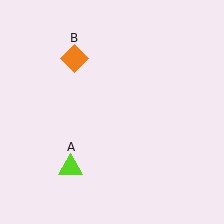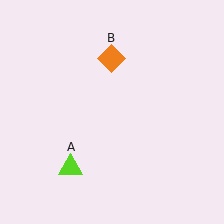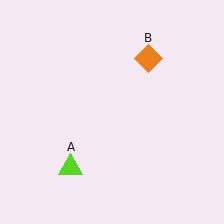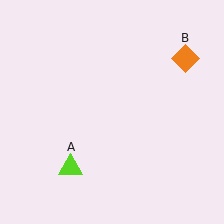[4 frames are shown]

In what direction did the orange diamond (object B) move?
The orange diamond (object B) moved right.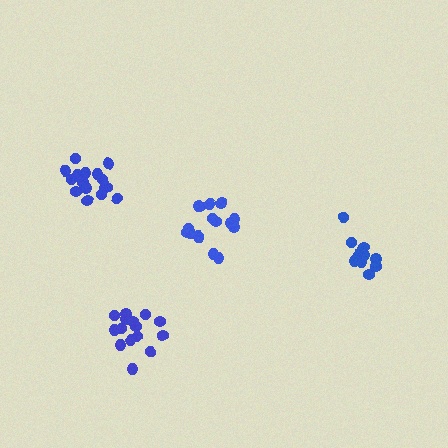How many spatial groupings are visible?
There are 4 spatial groupings.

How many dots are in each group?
Group 1: 16 dots, Group 2: 16 dots, Group 3: 11 dots, Group 4: 15 dots (58 total).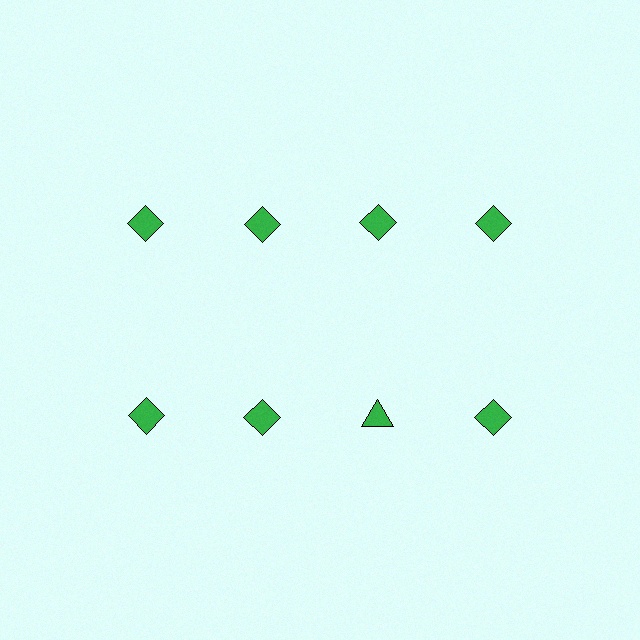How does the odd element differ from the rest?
It has a different shape: triangle instead of diamond.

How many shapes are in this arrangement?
There are 8 shapes arranged in a grid pattern.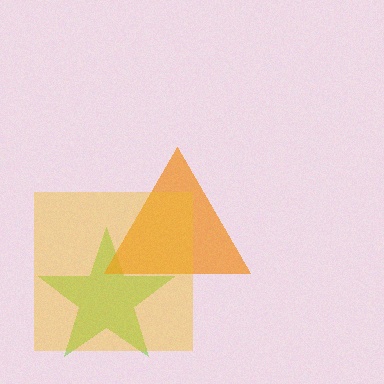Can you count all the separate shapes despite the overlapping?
Yes, there are 3 separate shapes.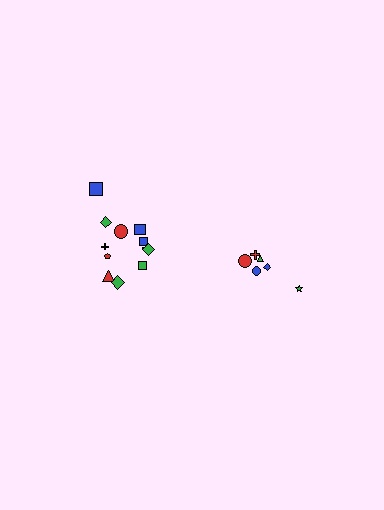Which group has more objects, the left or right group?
The left group.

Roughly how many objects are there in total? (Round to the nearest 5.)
Roughly 20 objects in total.